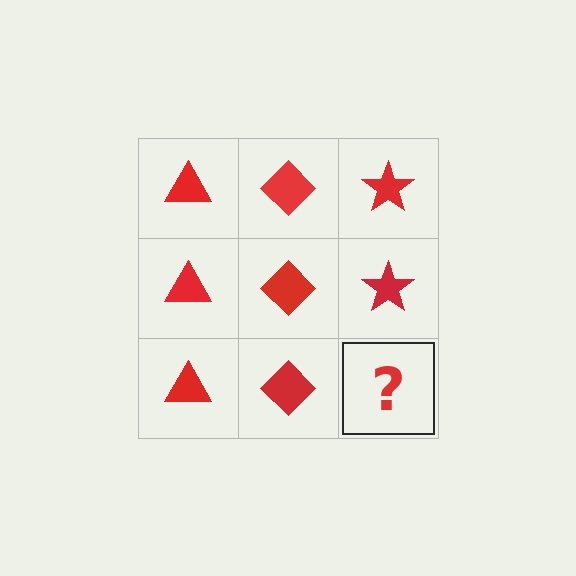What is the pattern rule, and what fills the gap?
The rule is that each column has a consistent shape. The gap should be filled with a red star.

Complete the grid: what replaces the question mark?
The question mark should be replaced with a red star.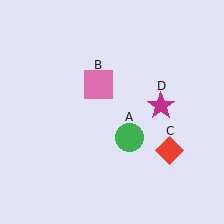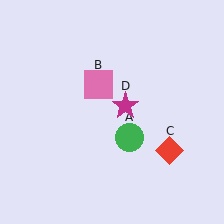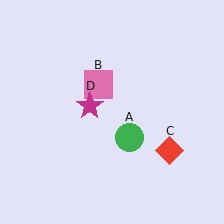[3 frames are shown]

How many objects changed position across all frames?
1 object changed position: magenta star (object D).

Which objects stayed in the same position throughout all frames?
Green circle (object A) and pink square (object B) and red diamond (object C) remained stationary.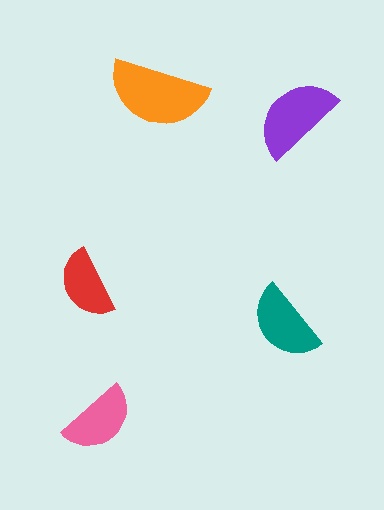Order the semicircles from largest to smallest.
the orange one, the purple one, the teal one, the pink one, the red one.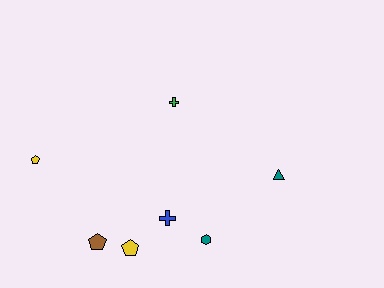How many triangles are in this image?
There is 1 triangle.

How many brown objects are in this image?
There is 1 brown object.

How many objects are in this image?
There are 7 objects.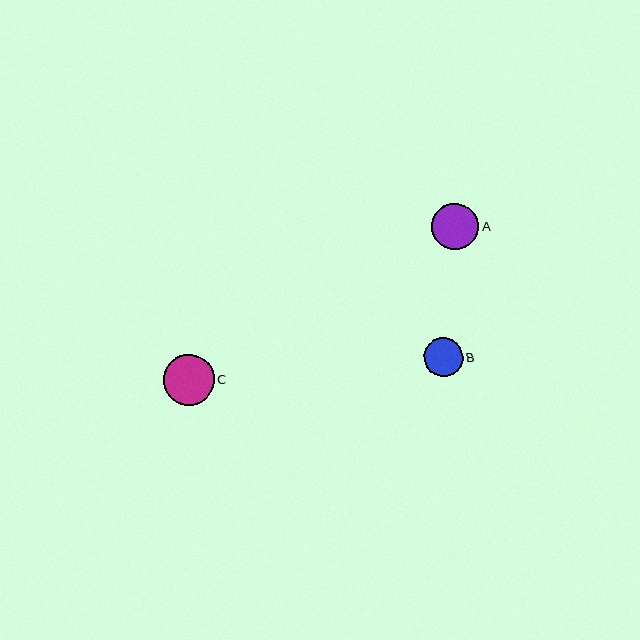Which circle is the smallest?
Circle B is the smallest with a size of approximately 39 pixels.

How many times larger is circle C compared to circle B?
Circle C is approximately 1.3 times the size of circle B.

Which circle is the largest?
Circle C is the largest with a size of approximately 51 pixels.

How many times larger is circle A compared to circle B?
Circle A is approximately 1.2 times the size of circle B.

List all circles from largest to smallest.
From largest to smallest: C, A, B.